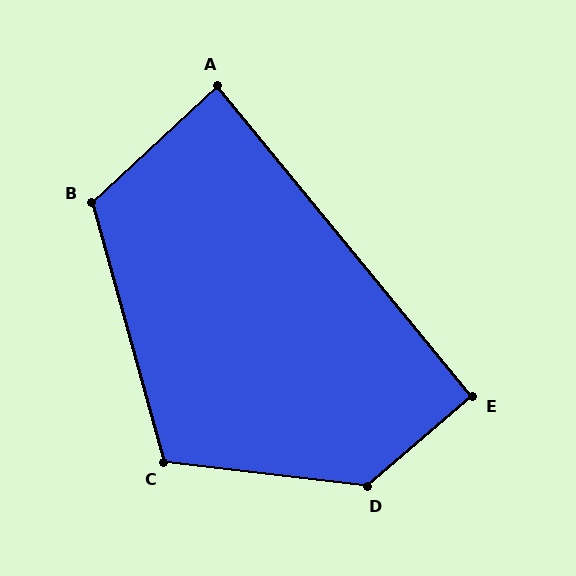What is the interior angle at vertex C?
Approximately 112 degrees (obtuse).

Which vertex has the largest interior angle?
D, at approximately 132 degrees.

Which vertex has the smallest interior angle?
A, at approximately 87 degrees.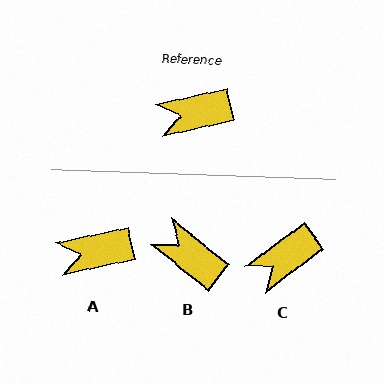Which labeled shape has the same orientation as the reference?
A.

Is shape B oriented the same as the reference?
No, it is off by about 52 degrees.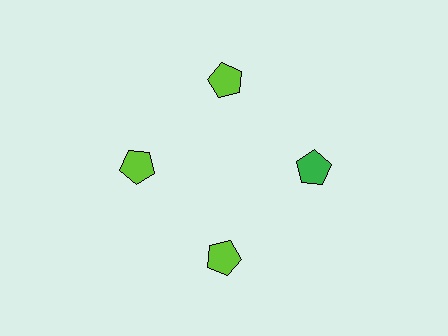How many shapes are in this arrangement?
There are 4 shapes arranged in a ring pattern.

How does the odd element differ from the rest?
It has a different color: green instead of lime.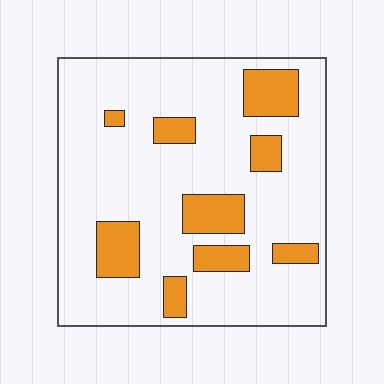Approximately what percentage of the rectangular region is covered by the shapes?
Approximately 20%.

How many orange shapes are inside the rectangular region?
9.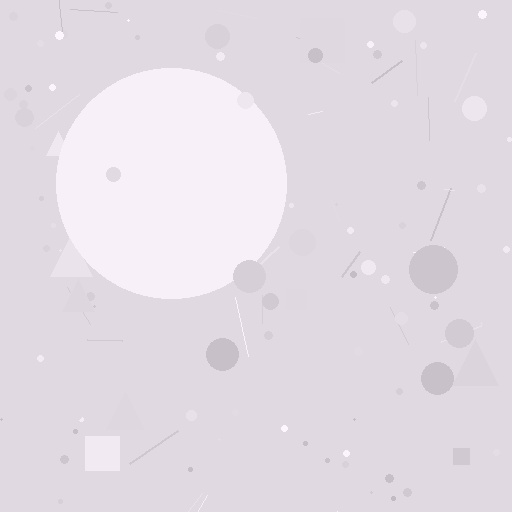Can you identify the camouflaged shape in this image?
The camouflaged shape is a circle.